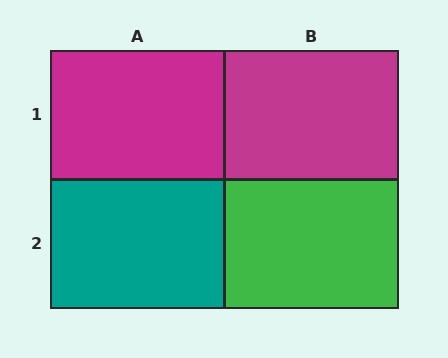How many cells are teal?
1 cell is teal.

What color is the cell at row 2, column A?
Teal.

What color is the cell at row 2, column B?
Green.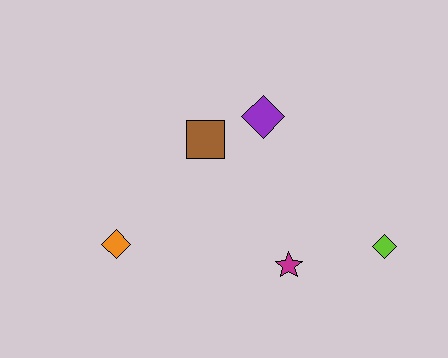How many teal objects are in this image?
There are no teal objects.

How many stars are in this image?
There is 1 star.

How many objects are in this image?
There are 5 objects.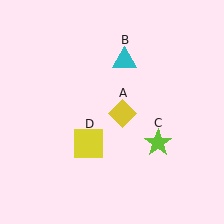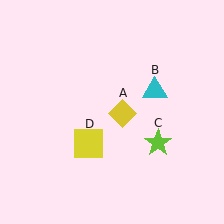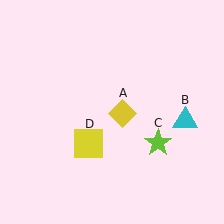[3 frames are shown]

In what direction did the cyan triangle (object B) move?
The cyan triangle (object B) moved down and to the right.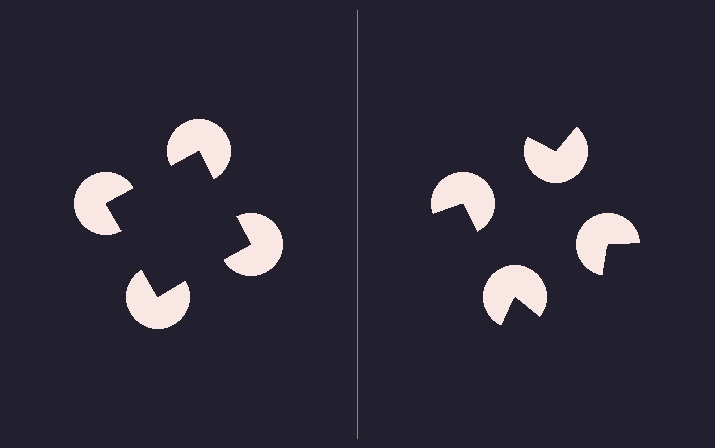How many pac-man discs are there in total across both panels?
8 — 4 on each side.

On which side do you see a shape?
An illusory square appears on the left side. On the right side the wedge cuts are rotated, so no coherent shape forms.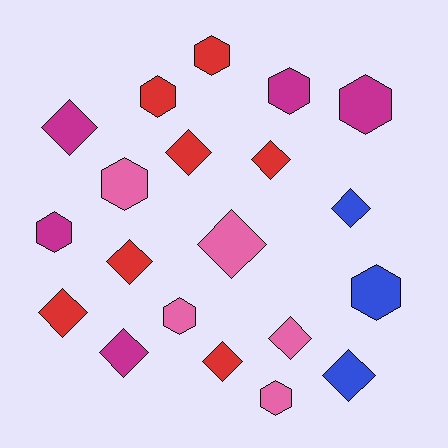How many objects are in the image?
There are 20 objects.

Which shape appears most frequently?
Diamond, with 11 objects.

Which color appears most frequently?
Red, with 7 objects.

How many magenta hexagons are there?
There are 3 magenta hexagons.